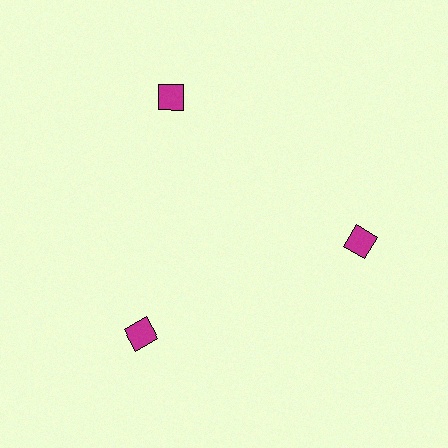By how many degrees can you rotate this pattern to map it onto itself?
The pattern maps onto itself every 120 degrees of rotation.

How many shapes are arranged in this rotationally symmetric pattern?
There are 3 shapes, arranged in 3 groups of 1.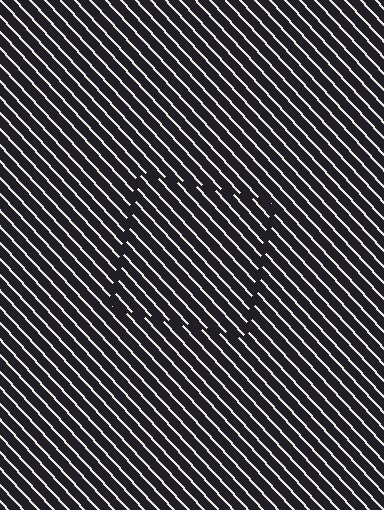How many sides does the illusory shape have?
4 sides — the line-ends trace a square.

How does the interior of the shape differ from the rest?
The interior of the shape contains the same grating, shifted by half a period — the contour is defined by the phase discontinuity where line-ends from the inner and outer gratings abut.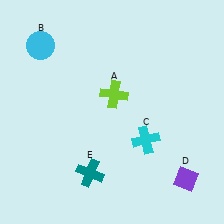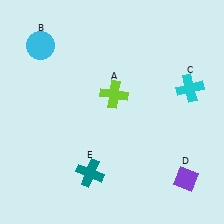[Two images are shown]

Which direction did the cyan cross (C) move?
The cyan cross (C) moved up.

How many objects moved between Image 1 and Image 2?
1 object moved between the two images.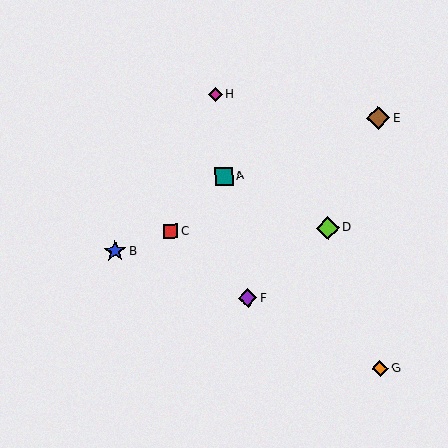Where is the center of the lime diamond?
The center of the lime diamond is at (328, 228).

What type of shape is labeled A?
Shape A is a teal square.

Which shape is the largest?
The brown diamond (labeled E) is the largest.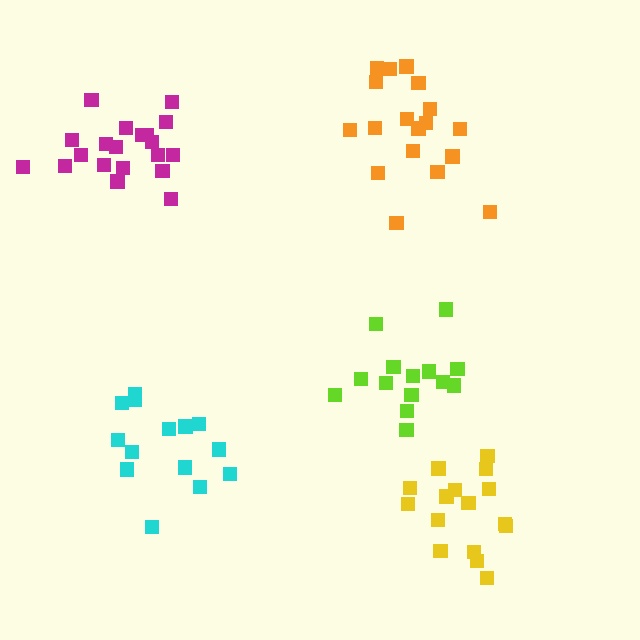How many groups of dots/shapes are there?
There are 5 groups.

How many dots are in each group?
Group 1: 14 dots, Group 2: 14 dots, Group 3: 16 dots, Group 4: 20 dots, Group 5: 18 dots (82 total).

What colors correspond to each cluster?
The clusters are colored: cyan, lime, yellow, magenta, orange.